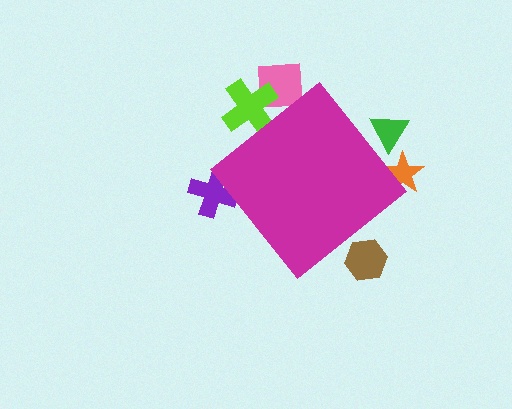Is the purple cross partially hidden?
Yes, the purple cross is partially hidden behind the magenta diamond.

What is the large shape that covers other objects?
A magenta diamond.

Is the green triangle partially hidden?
Yes, the green triangle is partially hidden behind the magenta diamond.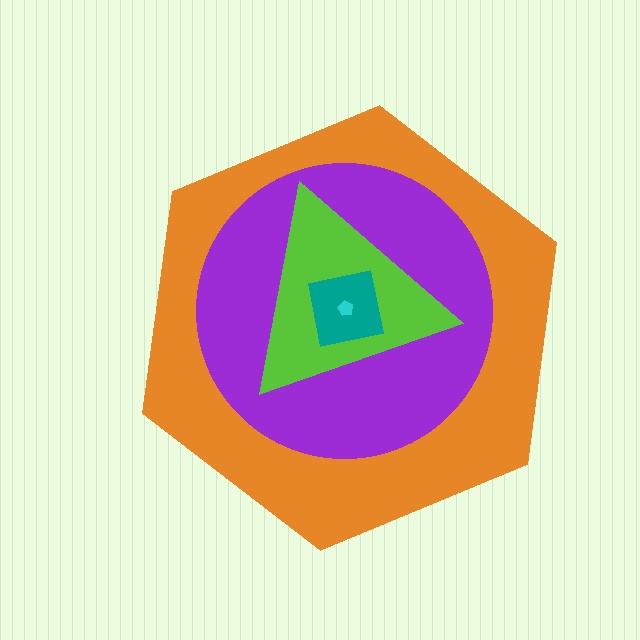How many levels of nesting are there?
5.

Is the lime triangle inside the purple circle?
Yes.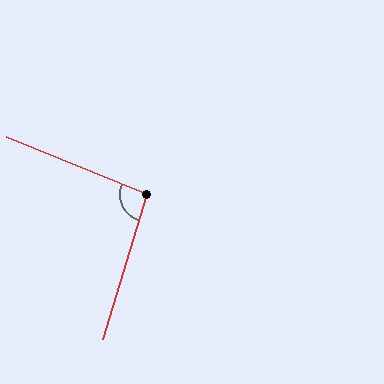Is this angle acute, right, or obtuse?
It is obtuse.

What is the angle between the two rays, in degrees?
Approximately 96 degrees.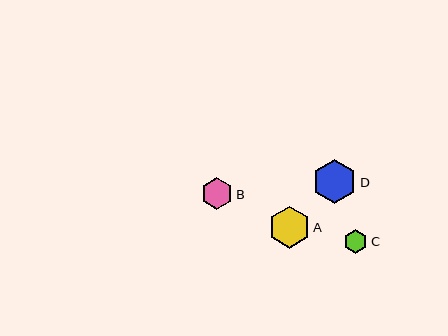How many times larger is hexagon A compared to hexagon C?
Hexagon A is approximately 1.8 times the size of hexagon C.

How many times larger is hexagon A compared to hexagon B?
Hexagon A is approximately 1.3 times the size of hexagon B.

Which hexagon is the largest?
Hexagon D is the largest with a size of approximately 44 pixels.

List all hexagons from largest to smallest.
From largest to smallest: D, A, B, C.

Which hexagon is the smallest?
Hexagon C is the smallest with a size of approximately 24 pixels.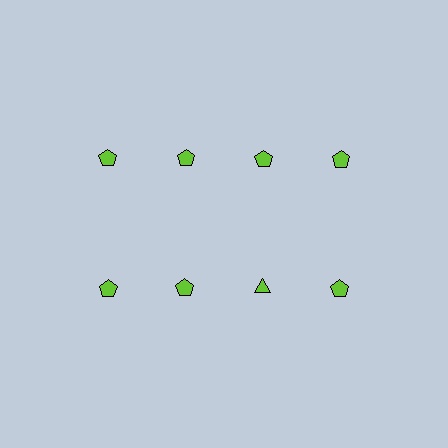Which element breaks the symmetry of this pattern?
The lime triangle in the second row, center column breaks the symmetry. All other shapes are lime pentagons.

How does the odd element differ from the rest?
It has a different shape: triangle instead of pentagon.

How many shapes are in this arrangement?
There are 8 shapes arranged in a grid pattern.